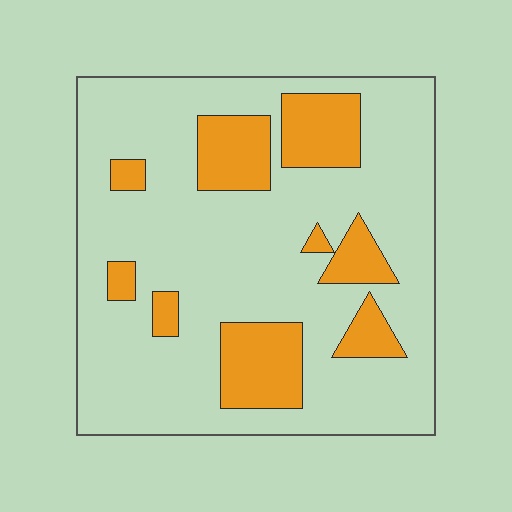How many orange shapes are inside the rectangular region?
9.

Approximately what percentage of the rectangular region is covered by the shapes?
Approximately 20%.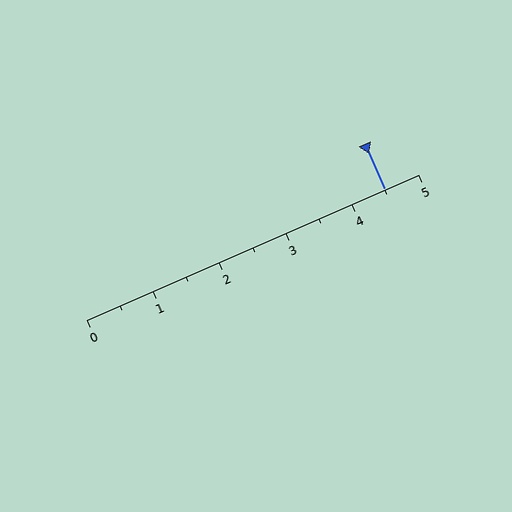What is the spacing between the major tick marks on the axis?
The major ticks are spaced 1 apart.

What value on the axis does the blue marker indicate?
The marker indicates approximately 4.5.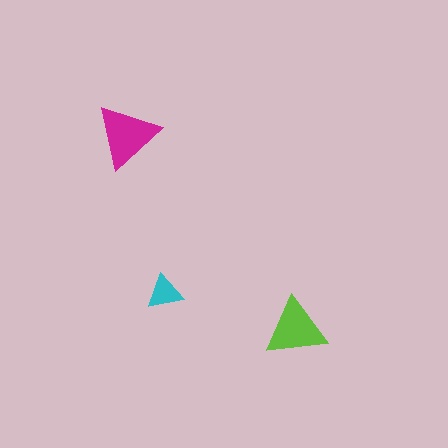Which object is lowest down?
The lime triangle is bottommost.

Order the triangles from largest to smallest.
the magenta one, the lime one, the cyan one.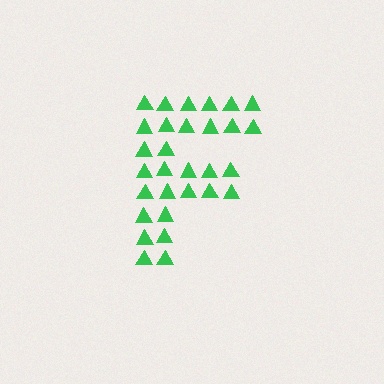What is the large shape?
The large shape is the letter F.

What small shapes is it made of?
It is made of small triangles.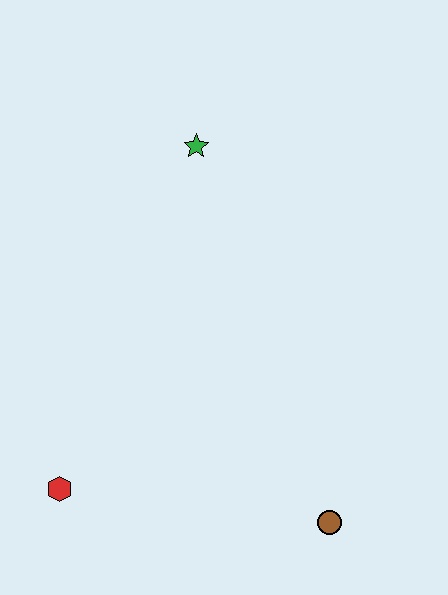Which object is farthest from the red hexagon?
The green star is farthest from the red hexagon.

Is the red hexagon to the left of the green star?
Yes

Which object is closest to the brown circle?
The red hexagon is closest to the brown circle.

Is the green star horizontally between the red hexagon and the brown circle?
Yes